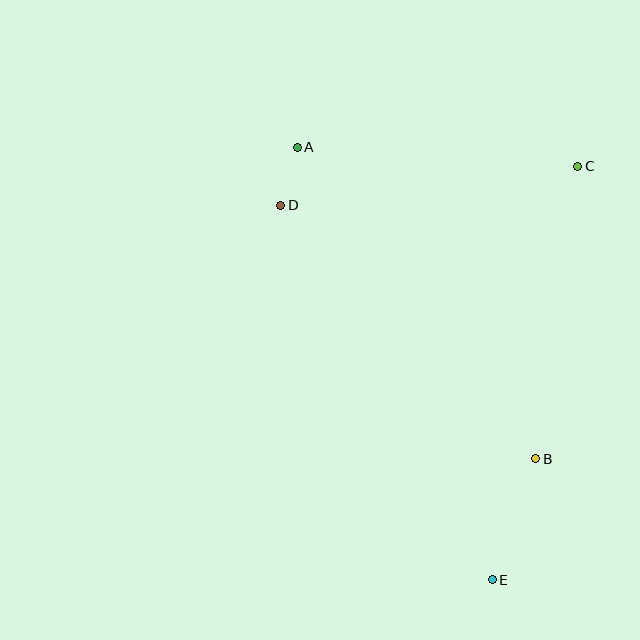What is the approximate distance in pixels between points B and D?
The distance between B and D is approximately 360 pixels.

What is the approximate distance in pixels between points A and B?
The distance between A and B is approximately 393 pixels.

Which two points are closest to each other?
Points A and D are closest to each other.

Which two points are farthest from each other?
Points A and E are farthest from each other.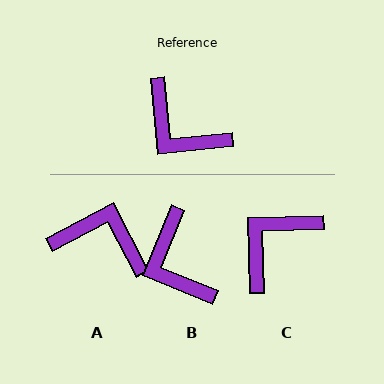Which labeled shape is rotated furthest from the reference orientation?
A, about 158 degrees away.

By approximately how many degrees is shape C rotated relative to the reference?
Approximately 94 degrees clockwise.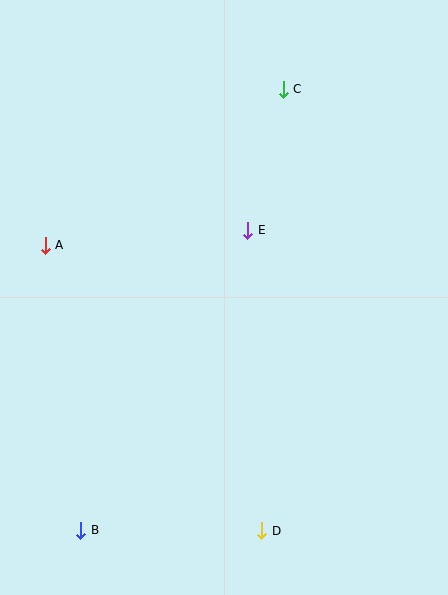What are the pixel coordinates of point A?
Point A is at (45, 245).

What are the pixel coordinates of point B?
Point B is at (81, 530).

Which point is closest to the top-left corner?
Point A is closest to the top-left corner.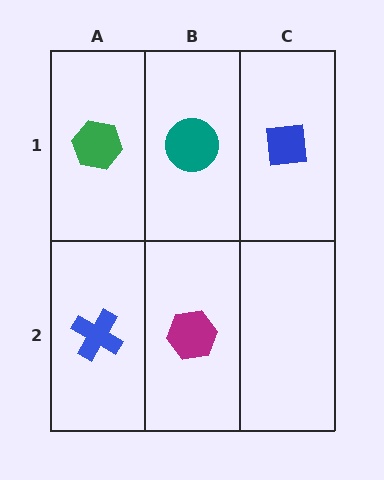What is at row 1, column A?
A green hexagon.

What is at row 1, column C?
A blue square.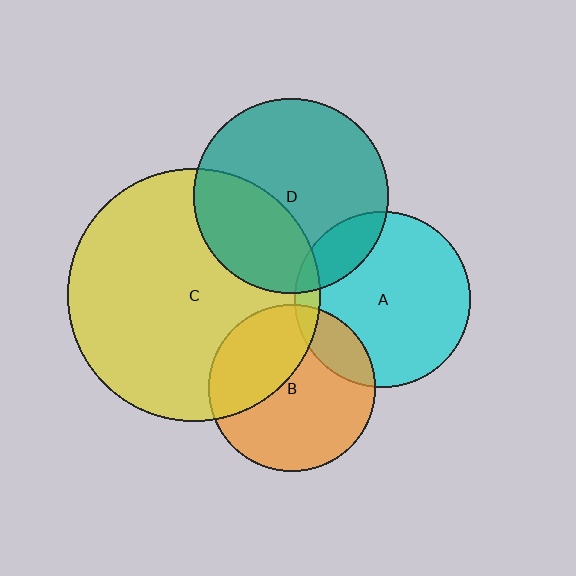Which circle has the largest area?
Circle C (yellow).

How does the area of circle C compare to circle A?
Approximately 2.1 times.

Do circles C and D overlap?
Yes.